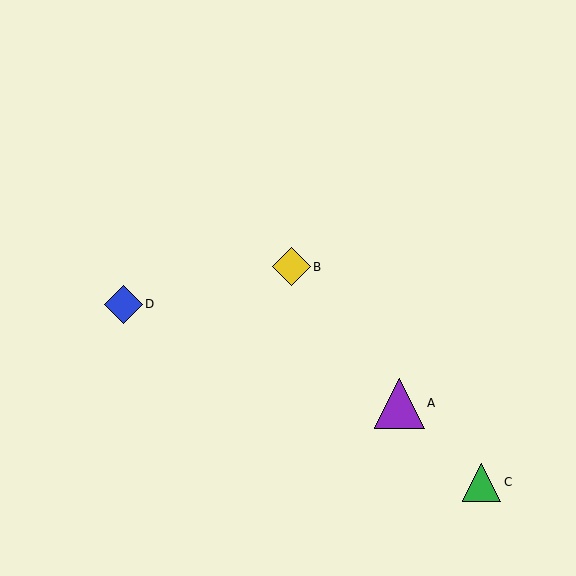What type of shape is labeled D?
Shape D is a blue diamond.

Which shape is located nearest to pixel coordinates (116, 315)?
The blue diamond (labeled D) at (123, 304) is nearest to that location.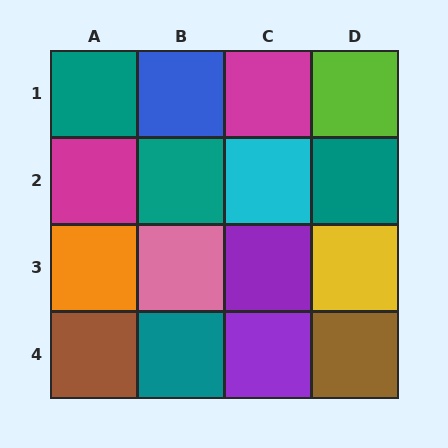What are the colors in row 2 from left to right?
Magenta, teal, cyan, teal.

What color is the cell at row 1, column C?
Magenta.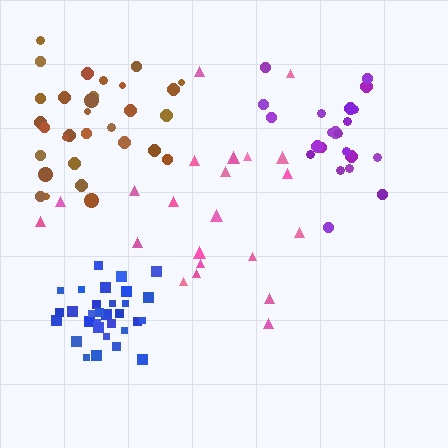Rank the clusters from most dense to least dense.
blue, purple, brown, pink.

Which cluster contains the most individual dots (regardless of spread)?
Brown (33).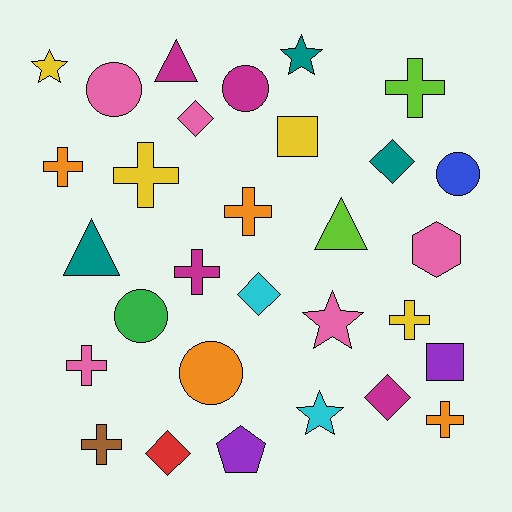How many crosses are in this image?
There are 9 crosses.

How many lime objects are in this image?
There are 2 lime objects.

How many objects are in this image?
There are 30 objects.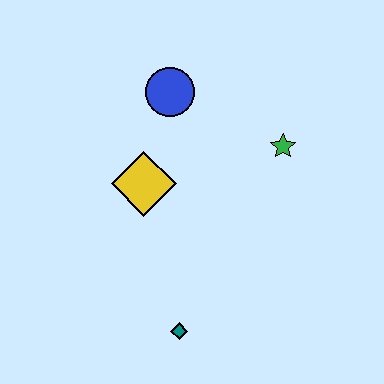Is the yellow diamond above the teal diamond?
Yes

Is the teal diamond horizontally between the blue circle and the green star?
Yes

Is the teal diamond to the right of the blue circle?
Yes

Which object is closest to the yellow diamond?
The blue circle is closest to the yellow diamond.